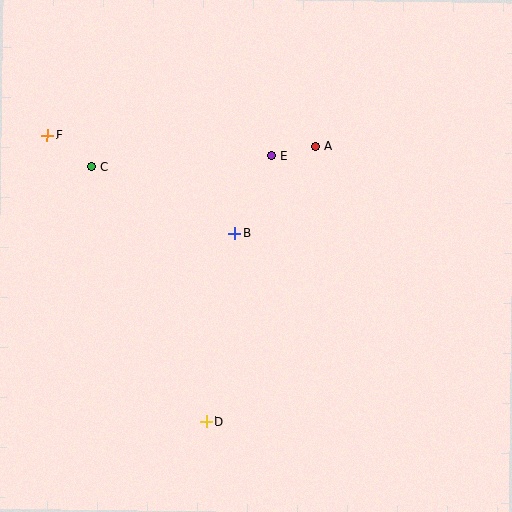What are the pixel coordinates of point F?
Point F is at (47, 135).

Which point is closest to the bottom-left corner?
Point D is closest to the bottom-left corner.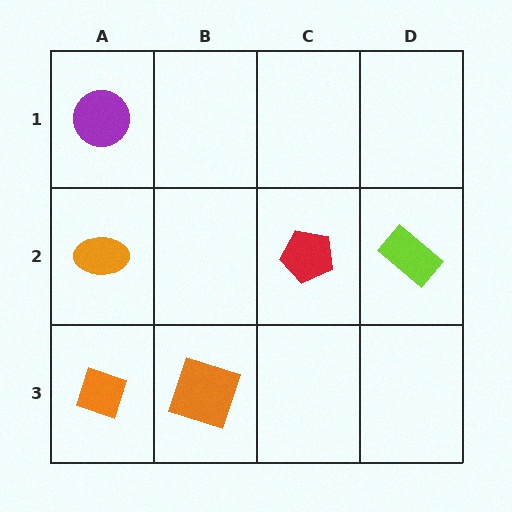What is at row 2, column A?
An orange ellipse.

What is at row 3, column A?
An orange diamond.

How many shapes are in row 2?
3 shapes.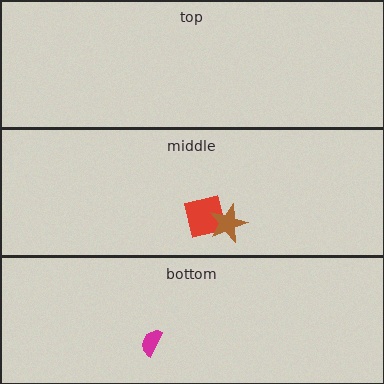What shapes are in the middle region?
The red square, the brown star.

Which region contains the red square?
The middle region.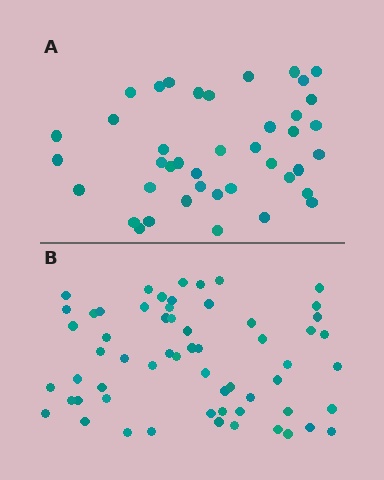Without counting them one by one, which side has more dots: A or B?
Region B (the bottom region) has more dots.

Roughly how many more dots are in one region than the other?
Region B has approximately 20 more dots than region A.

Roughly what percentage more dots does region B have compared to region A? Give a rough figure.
About 45% more.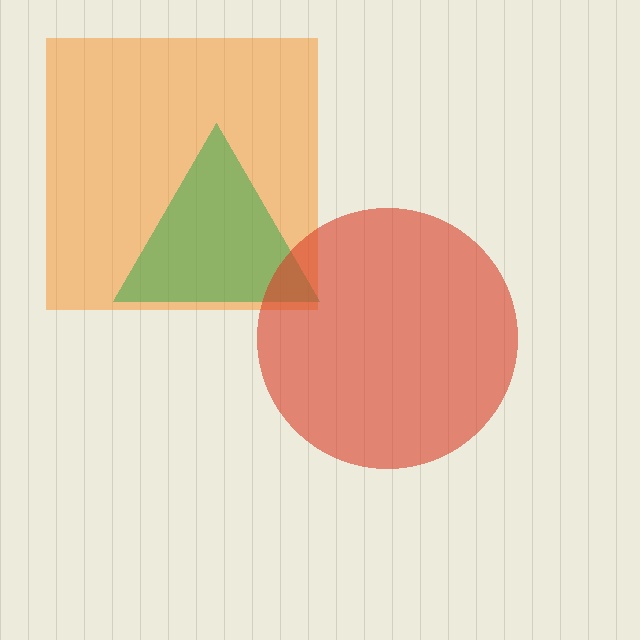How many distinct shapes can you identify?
There are 3 distinct shapes: an orange square, a green triangle, a red circle.